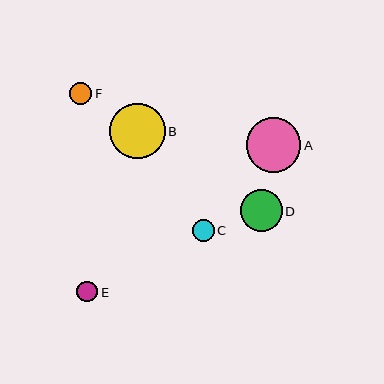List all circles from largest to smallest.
From largest to smallest: B, A, D, F, C, E.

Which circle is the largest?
Circle B is the largest with a size of approximately 55 pixels.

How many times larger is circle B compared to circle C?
Circle B is approximately 2.5 times the size of circle C.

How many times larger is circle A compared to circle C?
Circle A is approximately 2.5 times the size of circle C.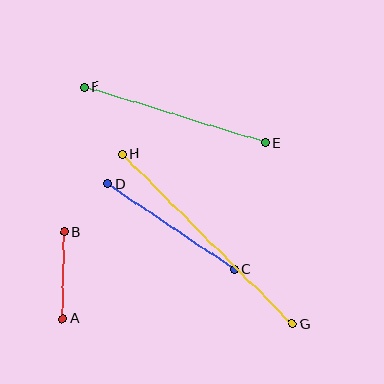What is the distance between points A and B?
The distance is approximately 86 pixels.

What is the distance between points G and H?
The distance is approximately 241 pixels.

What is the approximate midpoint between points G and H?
The midpoint is at approximately (207, 239) pixels.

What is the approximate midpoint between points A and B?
The midpoint is at approximately (64, 275) pixels.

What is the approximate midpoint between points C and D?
The midpoint is at approximately (171, 226) pixels.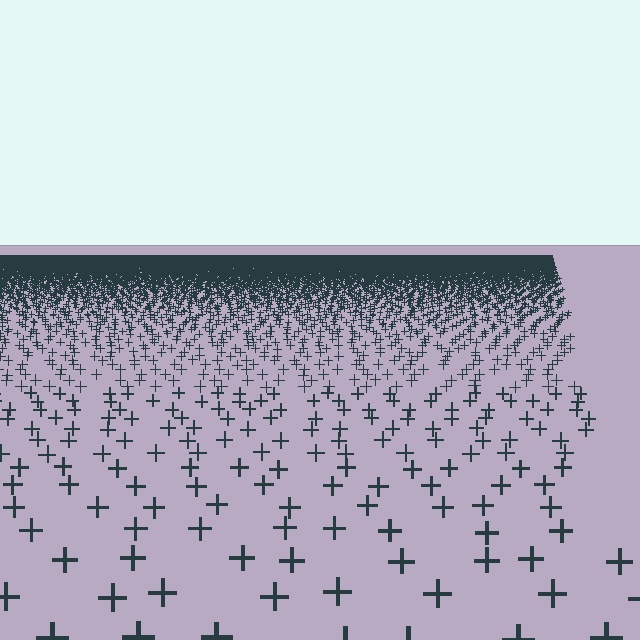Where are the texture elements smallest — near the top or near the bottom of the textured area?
Near the top.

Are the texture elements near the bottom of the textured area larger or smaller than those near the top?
Larger. Near the bottom, elements are closer to the viewer and appear at a bigger on-screen size.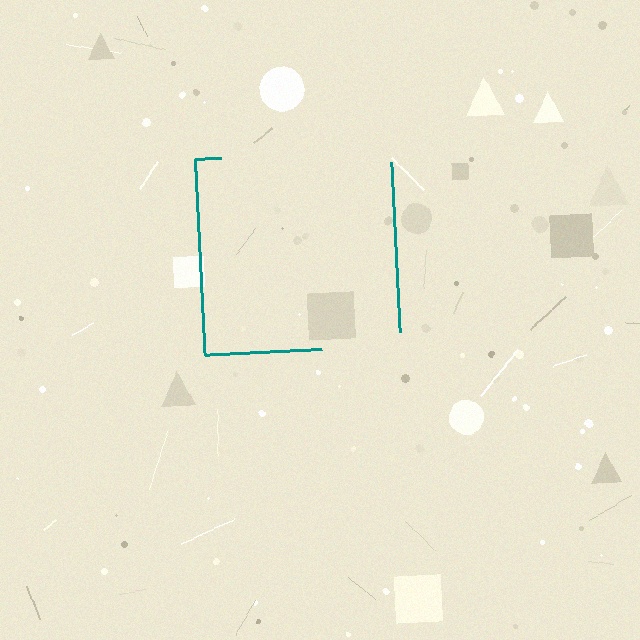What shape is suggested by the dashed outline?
The dashed outline suggests a square.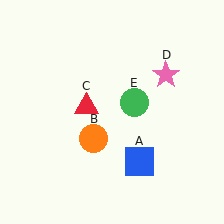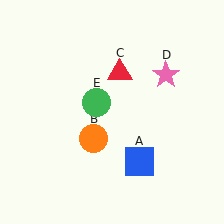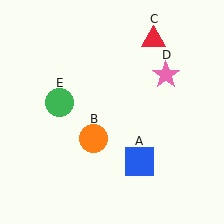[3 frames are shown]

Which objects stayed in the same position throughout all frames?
Blue square (object A) and orange circle (object B) and pink star (object D) remained stationary.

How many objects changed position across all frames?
2 objects changed position: red triangle (object C), green circle (object E).